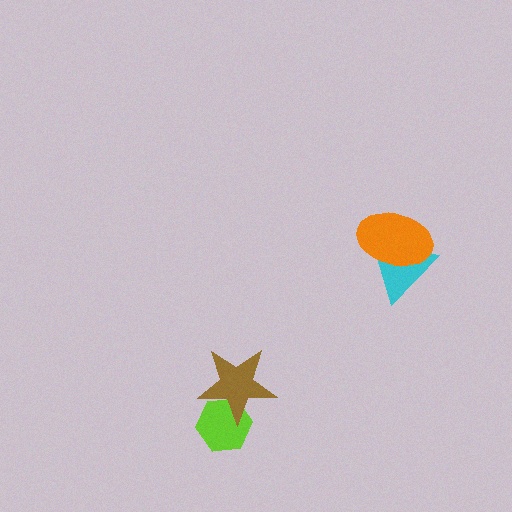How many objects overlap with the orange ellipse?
1 object overlaps with the orange ellipse.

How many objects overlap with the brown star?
1 object overlaps with the brown star.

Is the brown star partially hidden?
No, no other shape covers it.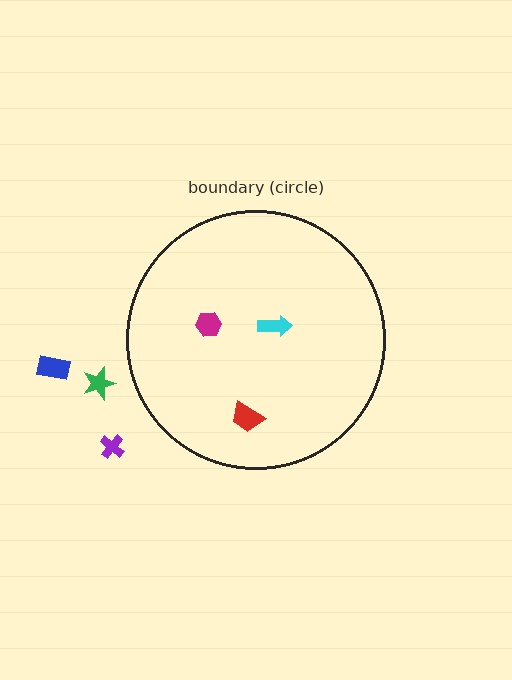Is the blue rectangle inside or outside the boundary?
Outside.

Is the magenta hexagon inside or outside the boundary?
Inside.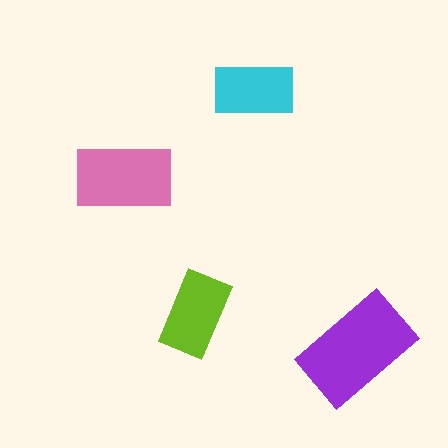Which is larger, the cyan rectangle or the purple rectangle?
The purple one.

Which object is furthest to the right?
The purple rectangle is rightmost.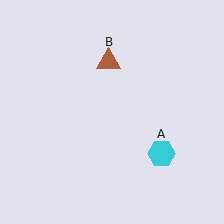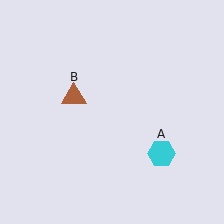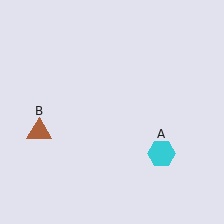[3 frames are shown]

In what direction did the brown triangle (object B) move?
The brown triangle (object B) moved down and to the left.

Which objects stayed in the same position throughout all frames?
Cyan hexagon (object A) remained stationary.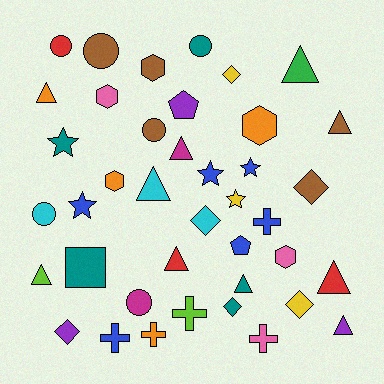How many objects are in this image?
There are 40 objects.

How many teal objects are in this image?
There are 5 teal objects.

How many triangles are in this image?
There are 10 triangles.